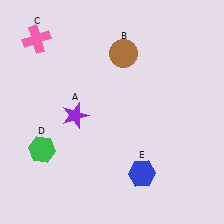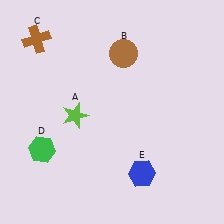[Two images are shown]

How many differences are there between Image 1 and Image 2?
There are 2 differences between the two images.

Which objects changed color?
A changed from purple to lime. C changed from pink to brown.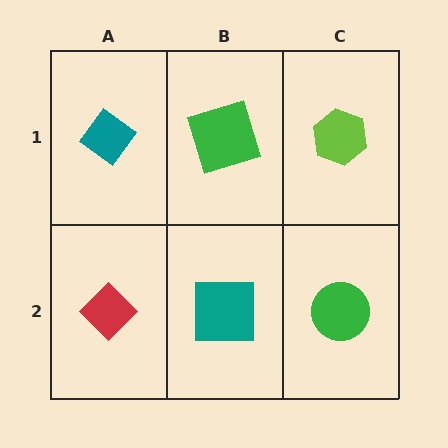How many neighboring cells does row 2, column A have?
2.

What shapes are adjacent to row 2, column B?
A green square (row 1, column B), a red diamond (row 2, column A), a green circle (row 2, column C).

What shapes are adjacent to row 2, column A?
A teal diamond (row 1, column A), a teal square (row 2, column B).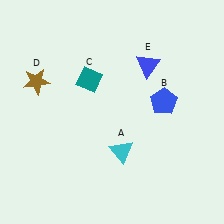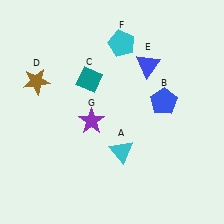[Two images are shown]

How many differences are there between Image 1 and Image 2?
There are 2 differences between the two images.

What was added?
A cyan pentagon (F), a purple star (G) were added in Image 2.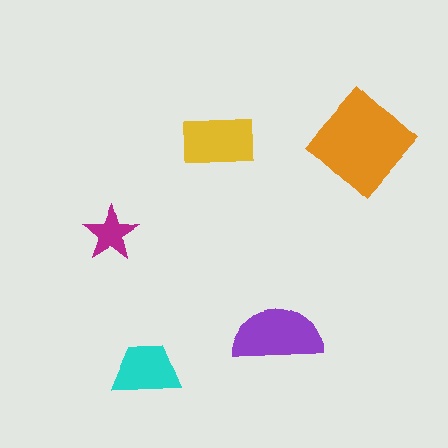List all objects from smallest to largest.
The magenta star, the cyan trapezoid, the yellow rectangle, the purple semicircle, the orange diamond.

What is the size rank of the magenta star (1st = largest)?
5th.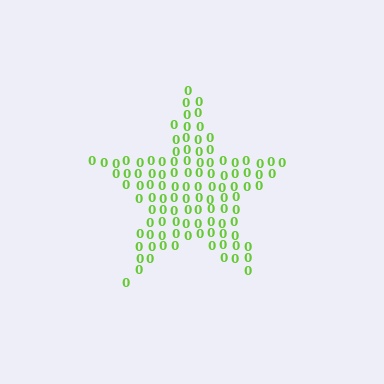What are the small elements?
The small elements are digit 0's.